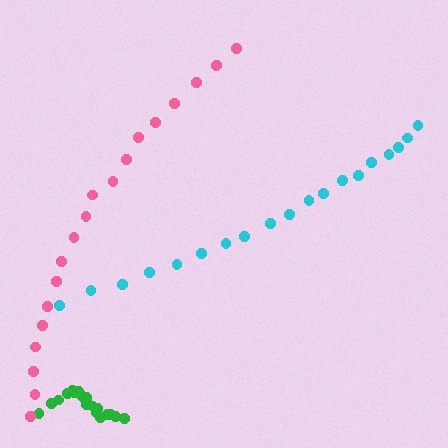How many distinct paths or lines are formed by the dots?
There are 3 distinct paths.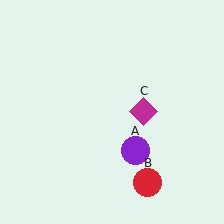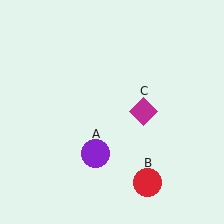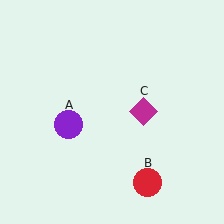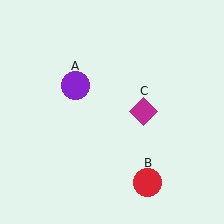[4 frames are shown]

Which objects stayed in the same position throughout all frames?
Red circle (object B) and magenta diamond (object C) remained stationary.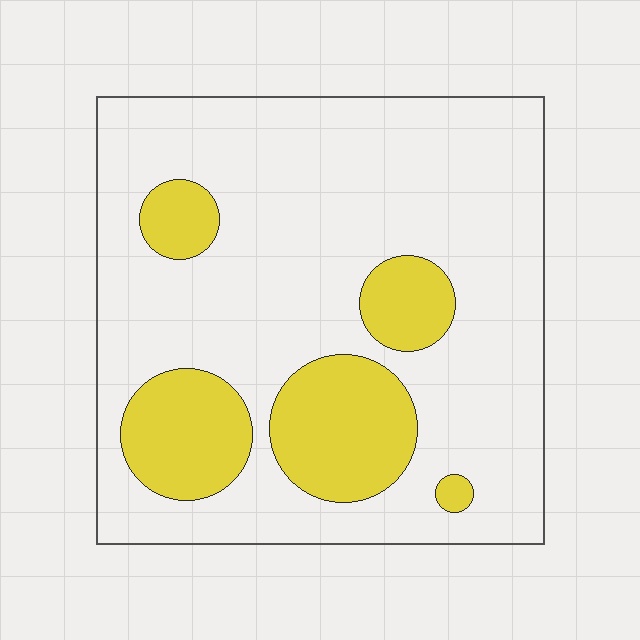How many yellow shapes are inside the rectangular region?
5.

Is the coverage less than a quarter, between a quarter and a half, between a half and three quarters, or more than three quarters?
Less than a quarter.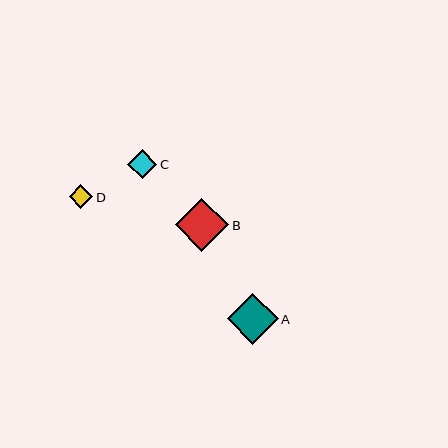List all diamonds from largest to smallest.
From largest to smallest: B, A, C, D.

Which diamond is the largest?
Diamond B is the largest with a size of approximately 54 pixels.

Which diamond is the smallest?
Diamond D is the smallest with a size of approximately 24 pixels.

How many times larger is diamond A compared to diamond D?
Diamond A is approximately 2.1 times the size of diamond D.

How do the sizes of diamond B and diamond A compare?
Diamond B and diamond A are approximately the same size.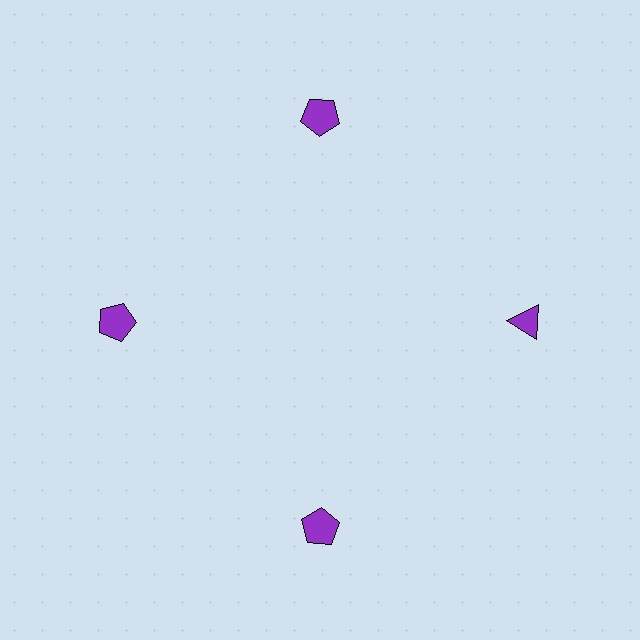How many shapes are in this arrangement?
There are 4 shapes arranged in a ring pattern.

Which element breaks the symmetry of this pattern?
The purple triangle at roughly the 3 o'clock position breaks the symmetry. All other shapes are purple pentagons.